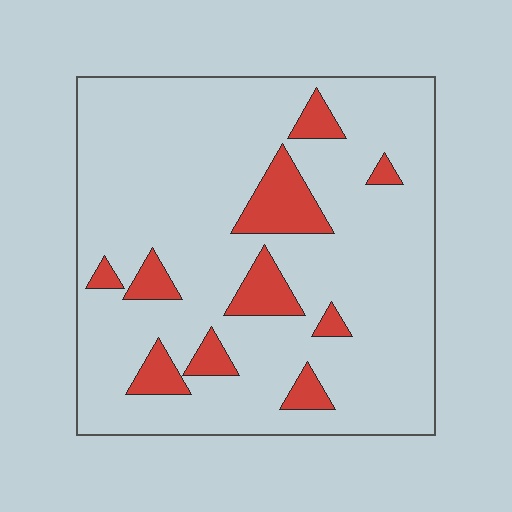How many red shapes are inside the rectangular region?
10.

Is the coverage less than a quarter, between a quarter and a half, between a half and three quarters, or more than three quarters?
Less than a quarter.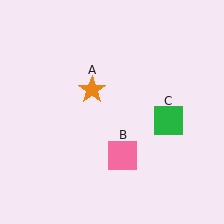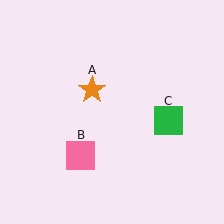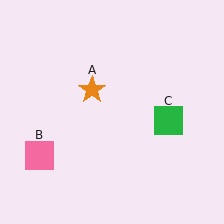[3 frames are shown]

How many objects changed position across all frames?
1 object changed position: pink square (object B).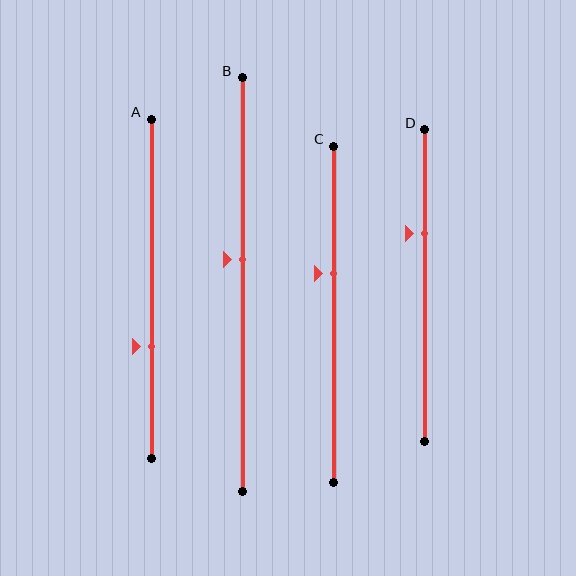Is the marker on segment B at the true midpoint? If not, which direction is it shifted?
No, the marker on segment B is shifted upward by about 6% of the segment length.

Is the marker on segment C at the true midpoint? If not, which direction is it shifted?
No, the marker on segment C is shifted upward by about 12% of the segment length.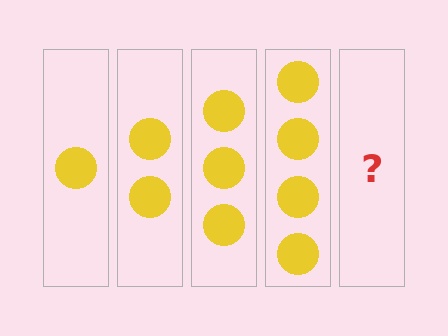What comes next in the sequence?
The next element should be 5 circles.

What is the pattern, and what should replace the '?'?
The pattern is that each step adds one more circle. The '?' should be 5 circles.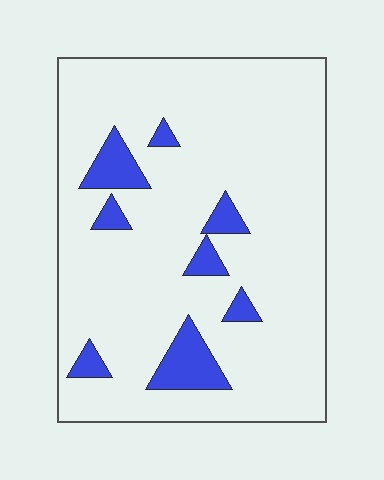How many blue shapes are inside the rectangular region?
8.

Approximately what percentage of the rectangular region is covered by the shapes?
Approximately 10%.